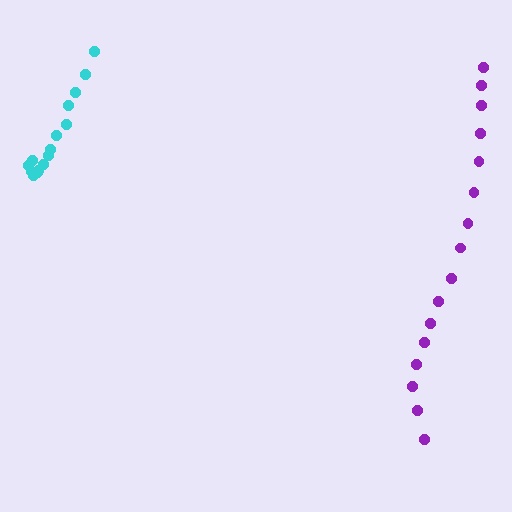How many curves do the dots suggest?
There are 2 distinct paths.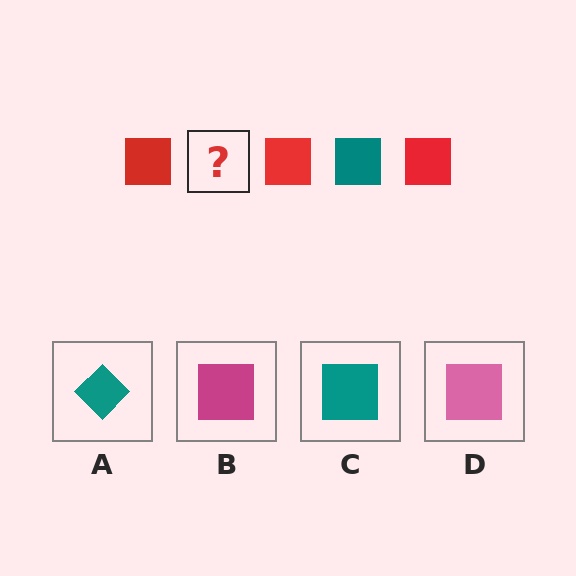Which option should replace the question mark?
Option C.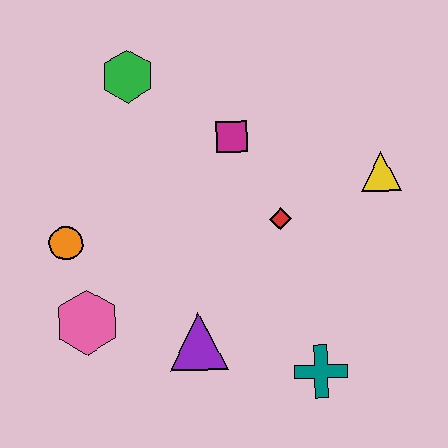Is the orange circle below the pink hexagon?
No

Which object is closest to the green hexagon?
The magenta square is closest to the green hexagon.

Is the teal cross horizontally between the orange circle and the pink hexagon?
No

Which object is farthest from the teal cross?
The green hexagon is farthest from the teal cross.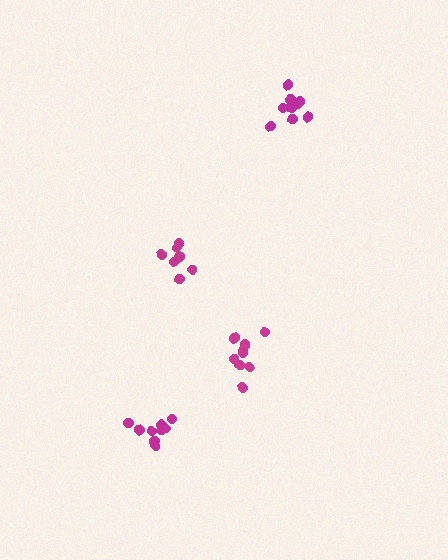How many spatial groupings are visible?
There are 4 spatial groupings.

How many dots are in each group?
Group 1: 7 dots, Group 2: 9 dots, Group 3: 11 dots, Group 4: 10 dots (37 total).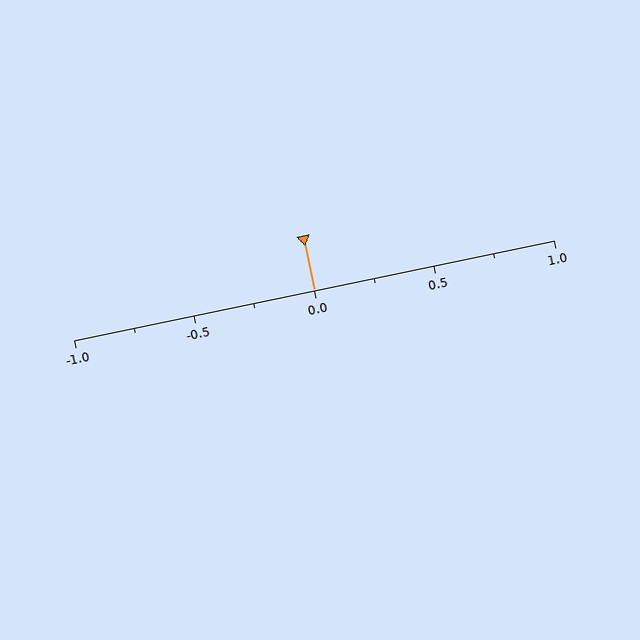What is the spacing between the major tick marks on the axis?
The major ticks are spaced 0.5 apart.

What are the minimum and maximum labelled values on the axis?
The axis runs from -1.0 to 1.0.